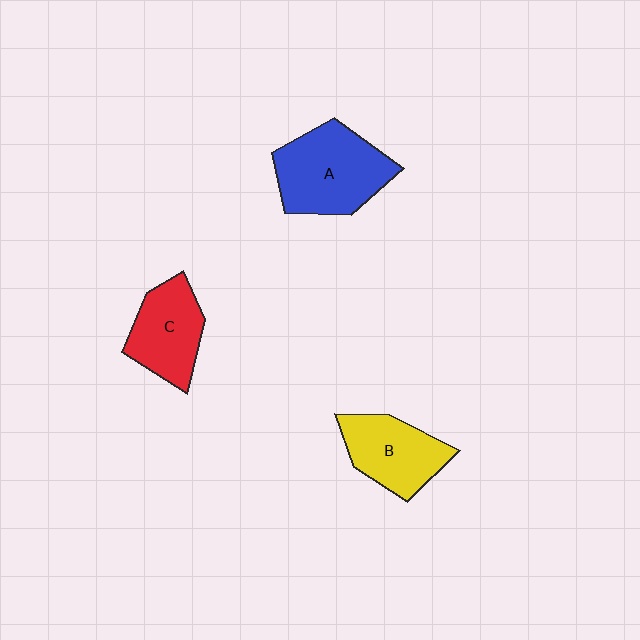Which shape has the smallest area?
Shape C (red).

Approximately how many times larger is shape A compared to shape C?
Approximately 1.4 times.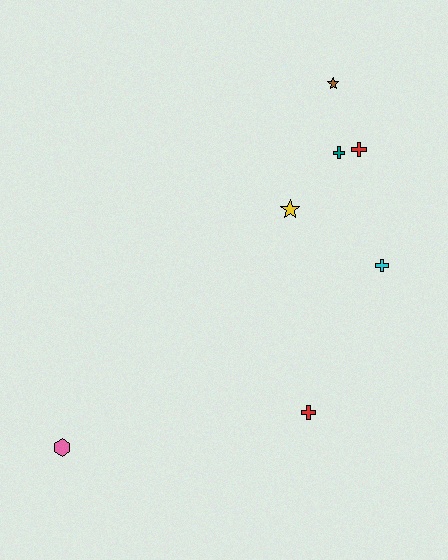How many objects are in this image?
There are 7 objects.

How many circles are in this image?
There are no circles.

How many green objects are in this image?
There are no green objects.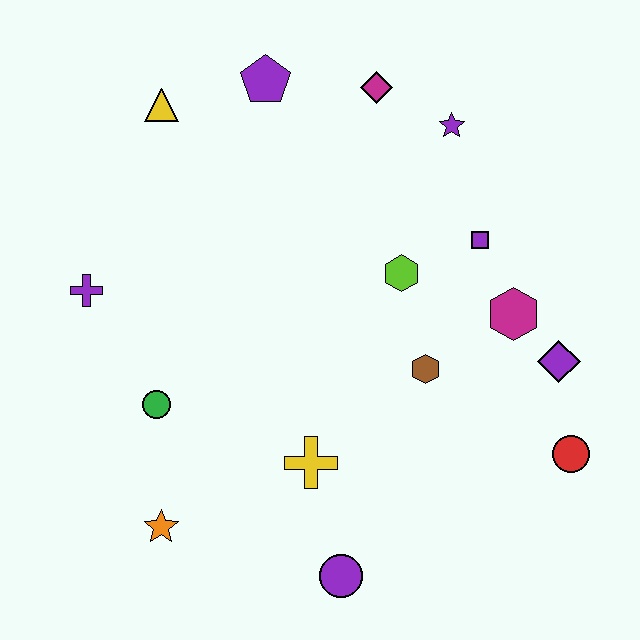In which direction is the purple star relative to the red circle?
The purple star is above the red circle.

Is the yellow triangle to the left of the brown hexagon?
Yes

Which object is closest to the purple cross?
The green circle is closest to the purple cross.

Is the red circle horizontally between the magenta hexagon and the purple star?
No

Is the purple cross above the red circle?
Yes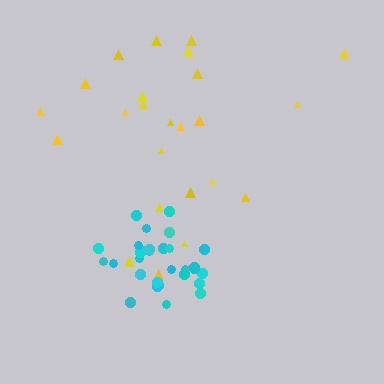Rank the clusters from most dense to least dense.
cyan, yellow.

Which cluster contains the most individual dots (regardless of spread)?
Cyan (30).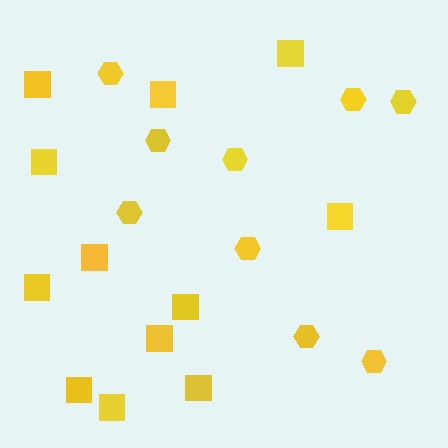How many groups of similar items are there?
There are 2 groups: one group of squares (12) and one group of hexagons (9).